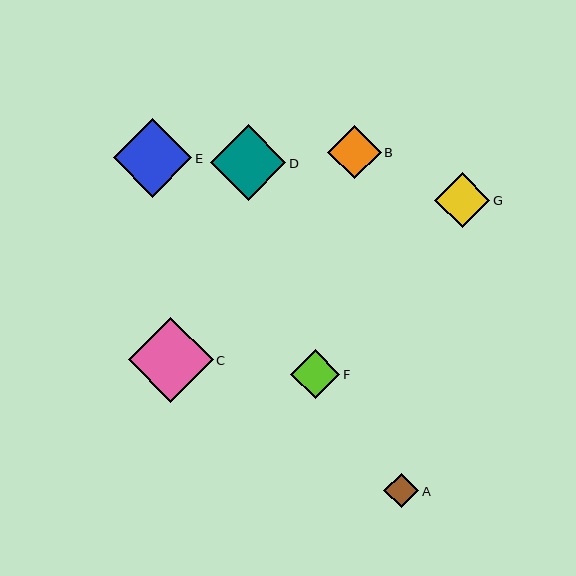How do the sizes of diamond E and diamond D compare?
Diamond E and diamond D are approximately the same size.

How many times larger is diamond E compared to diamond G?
Diamond E is approximately 1.4 times the size of diamond G.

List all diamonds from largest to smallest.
From largest to smallest: C, E, D, G, B, F, A.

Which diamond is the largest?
Diamond C is the largest with a size of approximately 85 pixels.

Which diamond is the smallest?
Diamond A is the smallest with a size of approximately 35 pixels.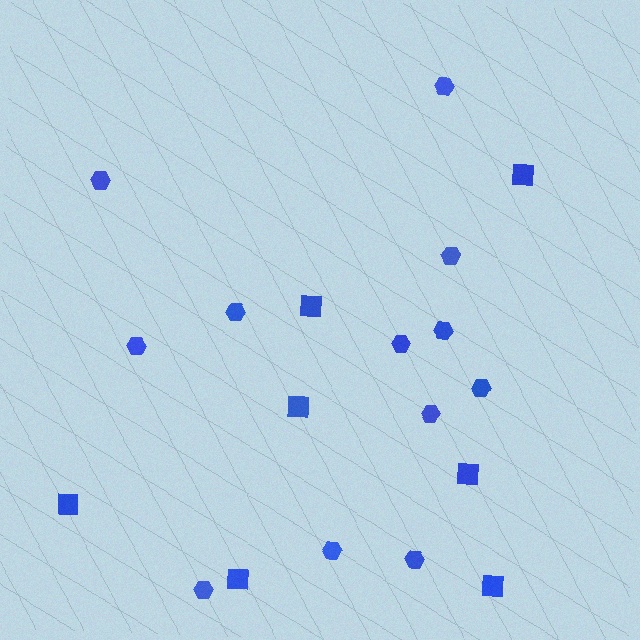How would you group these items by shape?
There are 2 groups: one group of squares (7) and one group of hexagons (12).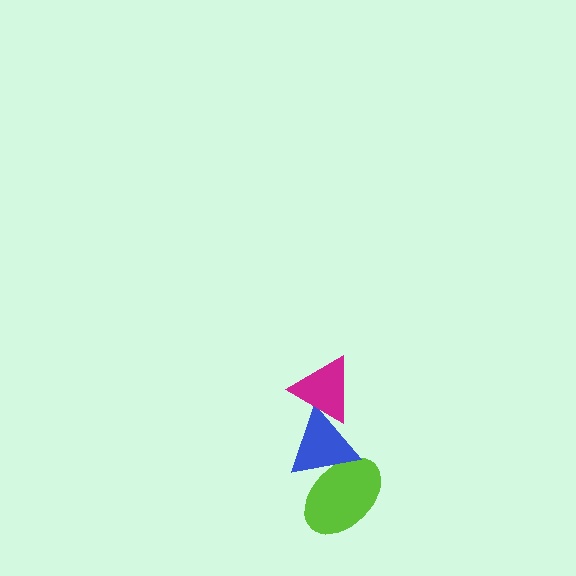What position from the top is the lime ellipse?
The lime ellipse is 3rd from the top.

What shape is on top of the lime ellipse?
The blue triangle is on top of the lime ellipse.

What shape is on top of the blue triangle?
The magenta triangle is on top of the blue triangle.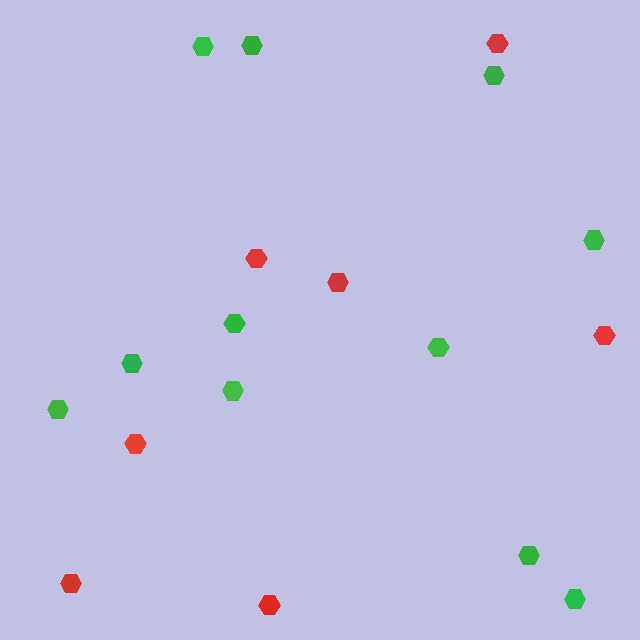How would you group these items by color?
There are 2 groups: one group of red hexagons (7) and one group of green hexagons (11).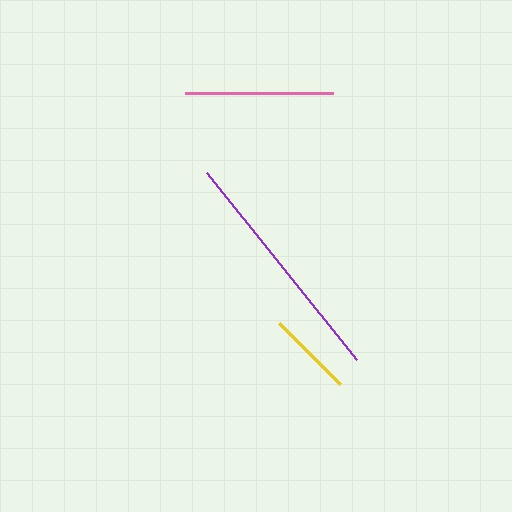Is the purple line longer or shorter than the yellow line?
The purple line is longer than the yellow line.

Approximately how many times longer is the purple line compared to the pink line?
The purple line is approximately 1.6 times the length of the pink line.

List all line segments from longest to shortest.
From longest to shortest: purple, pink, yellow.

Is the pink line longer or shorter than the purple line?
The purple line is longer than the pink line.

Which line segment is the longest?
The purple line is the longest at approximately 240 pixels.